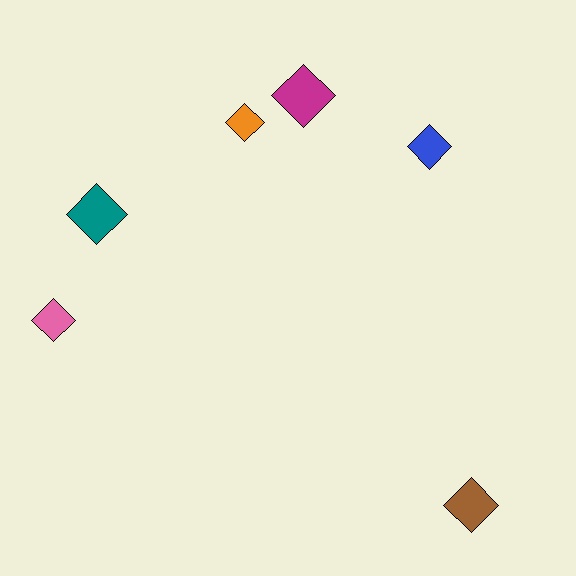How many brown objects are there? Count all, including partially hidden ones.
There is 1 brown object.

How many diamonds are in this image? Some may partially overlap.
There are 6 diamonds.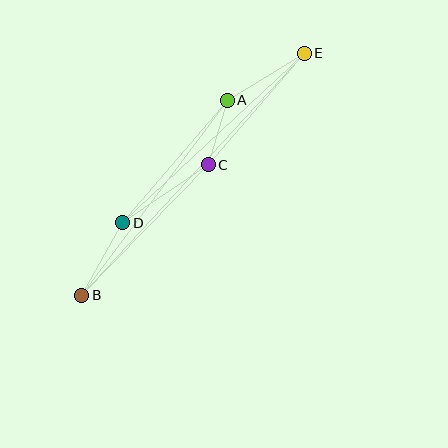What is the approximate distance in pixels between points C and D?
The distance between C and D is approximately 103 pixels.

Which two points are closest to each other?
Points A and C are closest to each other.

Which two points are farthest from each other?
Points B and E are farthest from each other.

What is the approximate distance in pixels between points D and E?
The distance between D and E is approximately 248 pixels.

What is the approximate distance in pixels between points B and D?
The distance between B and D is approximately 83 pixels.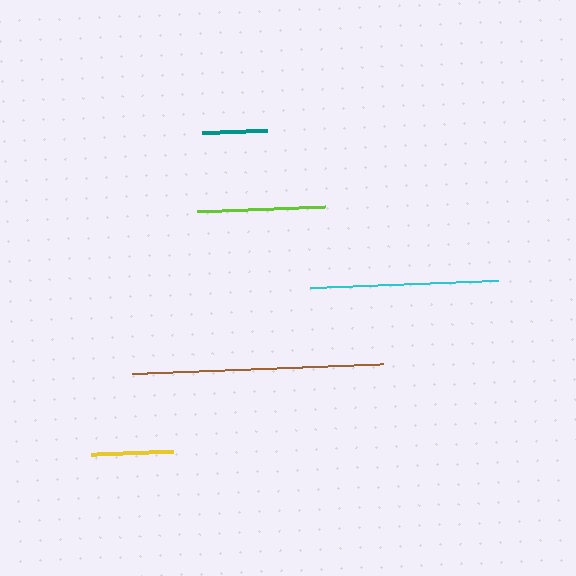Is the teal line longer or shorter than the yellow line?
The yellow line is longer than the teal line.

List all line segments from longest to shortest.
From longest to shortest: brown, cyan, lime, yellow, teal.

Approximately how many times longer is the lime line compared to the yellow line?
The lime line is approximately 1.6 times the length of the yellow line.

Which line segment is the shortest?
The teal line is the shortest at approximately 64 pixels.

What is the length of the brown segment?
The brown segment is approximately 251 pixels long.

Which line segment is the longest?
The brown line is the longest at approximately 251 pixels.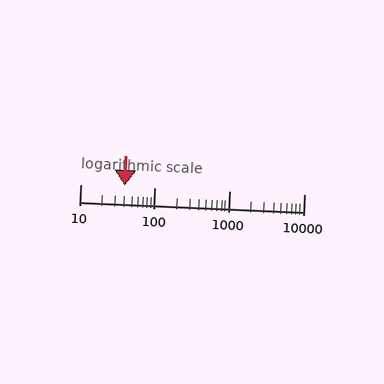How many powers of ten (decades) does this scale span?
The scale spans 3 decades, from 10 to 10000.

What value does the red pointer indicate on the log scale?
The pointer indicates approximately 40.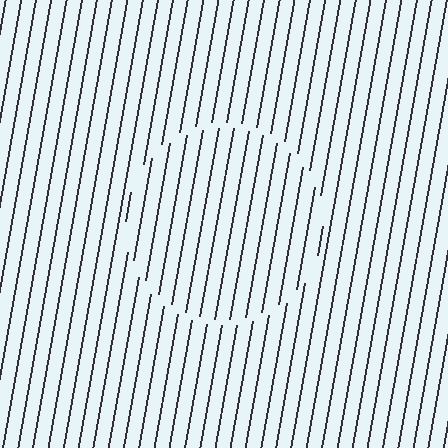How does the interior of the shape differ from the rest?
The interior of the shape contains the same grating, shifted by half a period — the contour is defined by the phase discontinuity where line-ends from the inner and outer gratings abut.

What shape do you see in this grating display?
An illusory circle. The interior of the shape contains the same grating, shifted by half a period — the contour is defined by the phase discontinuity where line-ends from the inner and outer gratings abut.